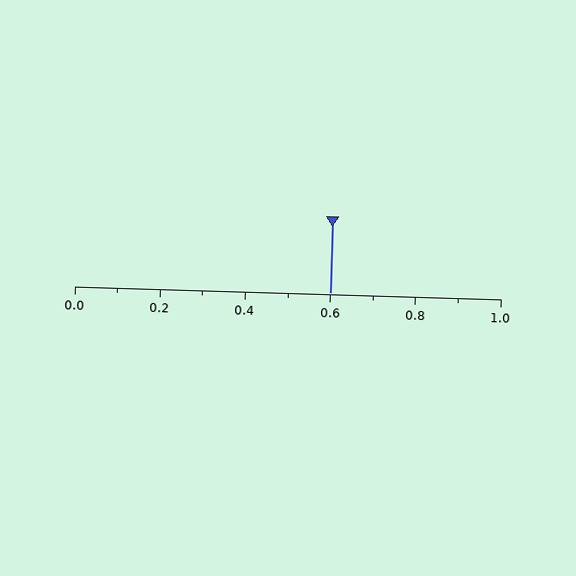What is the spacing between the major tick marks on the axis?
The major ticks are spaced 0.2 apart.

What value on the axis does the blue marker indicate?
The marker indicates approximately 0.6.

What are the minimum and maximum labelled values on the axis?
The axis runs from 0.0 to 1.0.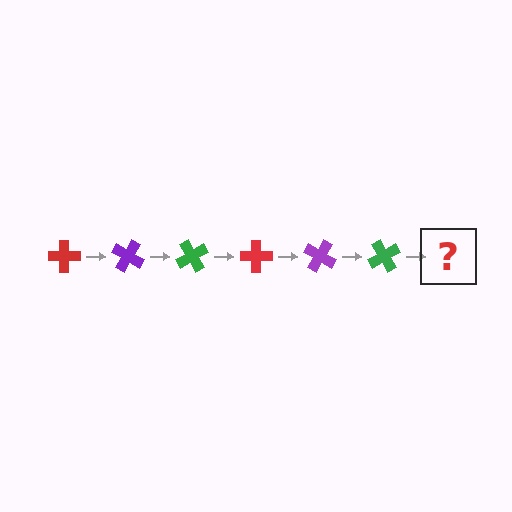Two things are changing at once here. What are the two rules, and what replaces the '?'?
The two rules are that it rotates 30 degrees each step and the color cycles through red, purple, and green. The '?' should be a red cross, rotated 180 degrees from the start.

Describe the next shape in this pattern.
It should be a red cross, rotated 180 degrees from the start.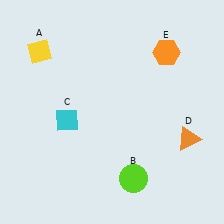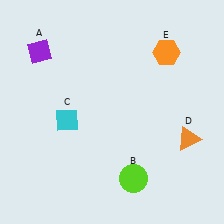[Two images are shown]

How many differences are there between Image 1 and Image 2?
There is 1 difference between the two images.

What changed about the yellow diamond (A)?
In Image 1, A is yellow. In Image 2, it changed to purple.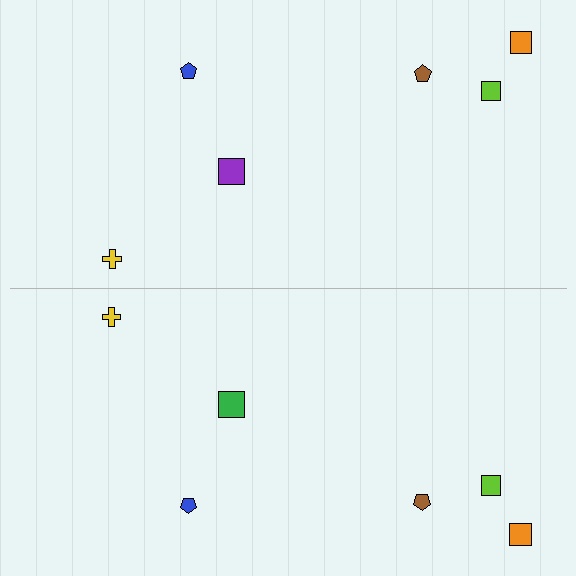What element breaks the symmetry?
The green square on the bottom side breaks the symmetry — its mirror counterpart is purple.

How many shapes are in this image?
There are 12 shapes in this image.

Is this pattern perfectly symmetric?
No, the pattern is not perfectly symmetric. The green square on the bottom side breaks the symmetry — its mirror counterpart is purple.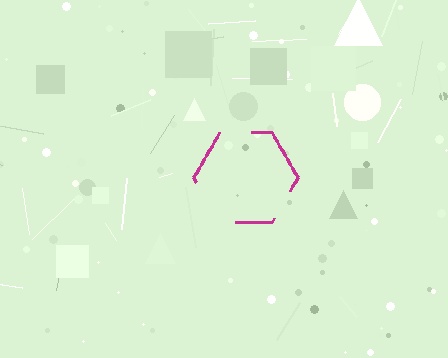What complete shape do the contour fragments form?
The contour fragments form a hexagon.